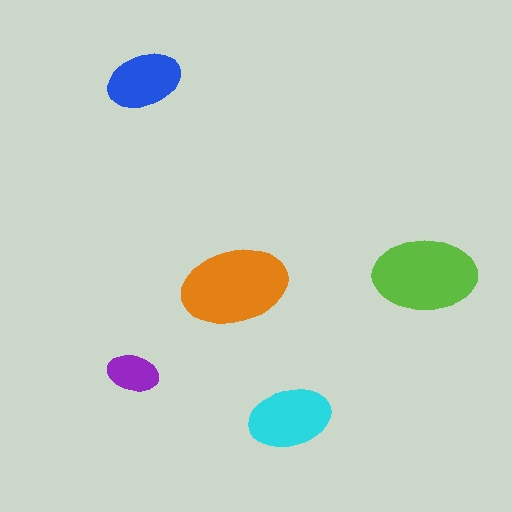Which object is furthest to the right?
The lime ellipse is rightmost.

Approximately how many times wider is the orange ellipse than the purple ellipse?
About 2 times wider.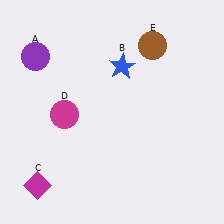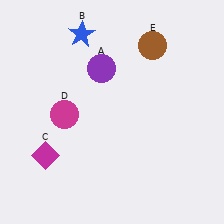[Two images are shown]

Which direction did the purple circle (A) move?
The purple circle (A) moved right.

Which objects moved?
The objects that moved are: the purple circle (A), the blue star (B), the magenta diamond (C).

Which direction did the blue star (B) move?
The blue star (B) moved left.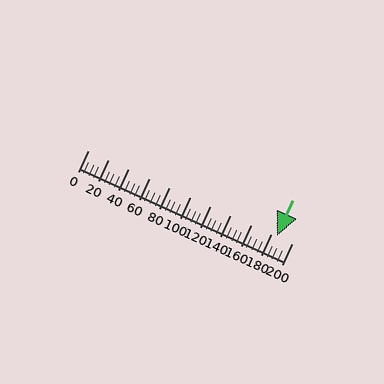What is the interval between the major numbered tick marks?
The major tick marks are spaced 20 units apart.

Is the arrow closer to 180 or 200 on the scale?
The arrow is closer to 180.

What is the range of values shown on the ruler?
The ruler shows values from 0 to 200.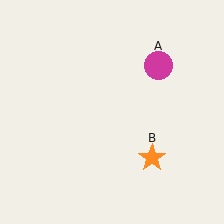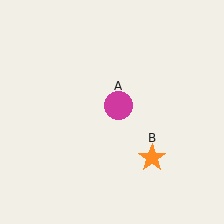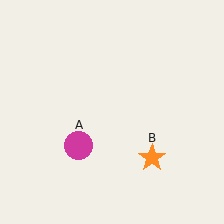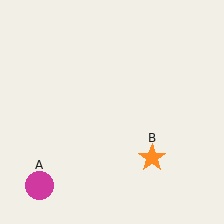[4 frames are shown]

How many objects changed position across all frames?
1 object changed position: magenta circle (object A).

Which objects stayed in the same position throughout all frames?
Orange star (object B) remained stationary.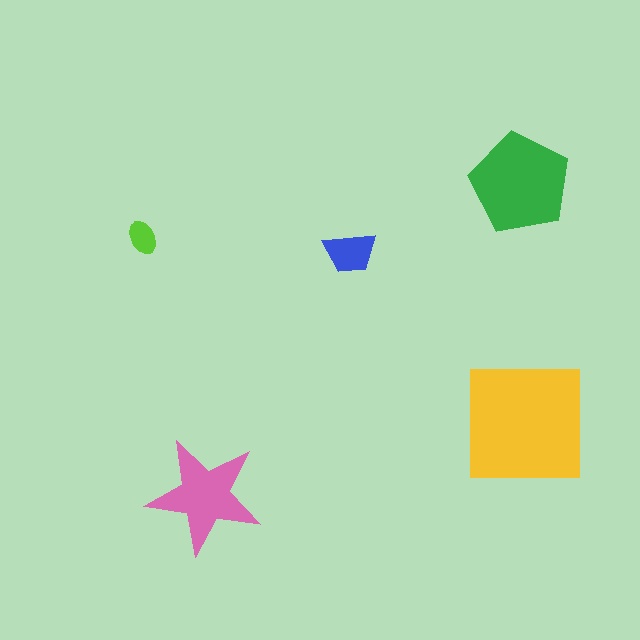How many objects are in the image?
There are 5 objects in the image.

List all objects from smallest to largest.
The lime ellipse, the blue trapezoid, the pink star, the green pentagon, the yellow square.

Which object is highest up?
The green pentagon is topmost.